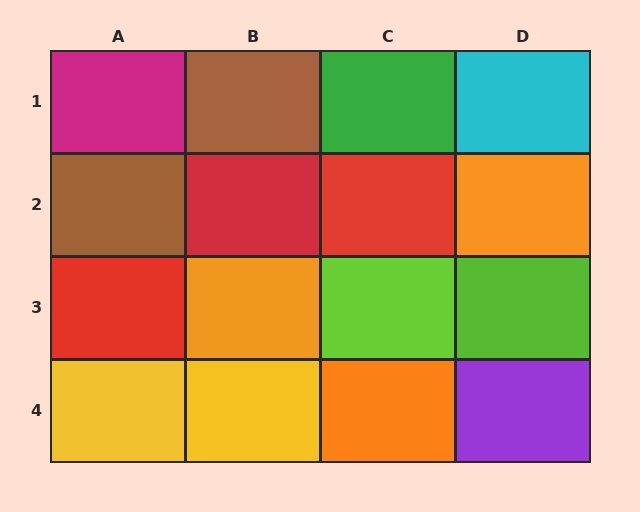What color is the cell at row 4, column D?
Purple.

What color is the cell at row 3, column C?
Lime.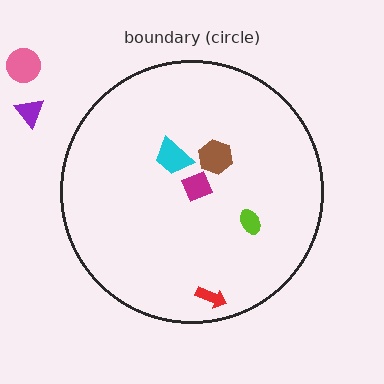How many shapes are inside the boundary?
5 inside, 2 outside.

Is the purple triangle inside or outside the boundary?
Outside.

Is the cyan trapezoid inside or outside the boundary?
Inside.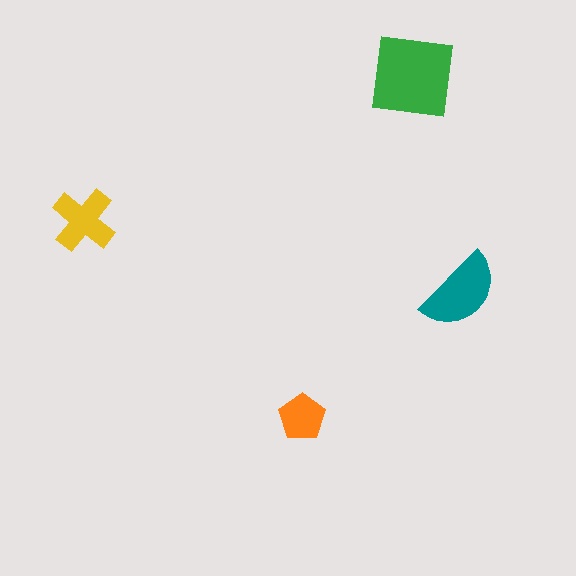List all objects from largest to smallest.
The green square, the teal semicircle, the yellow cross, the orange pentagon.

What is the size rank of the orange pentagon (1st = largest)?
4th.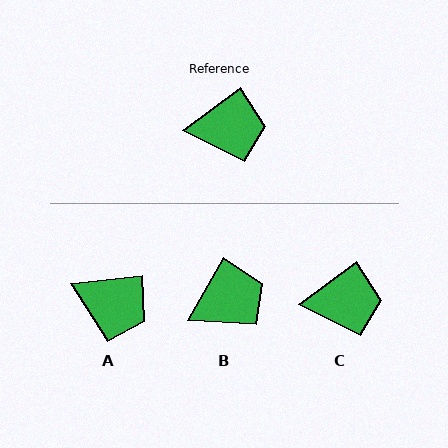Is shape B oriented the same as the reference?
No, it is off by about 23 degrees.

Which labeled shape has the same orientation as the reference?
C.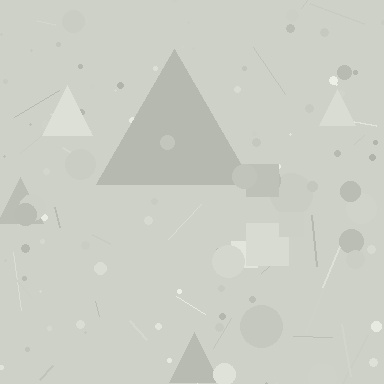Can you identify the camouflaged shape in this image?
The camouflaged shape is a triangle.